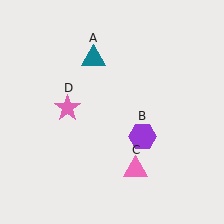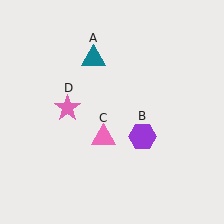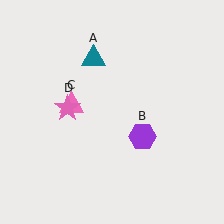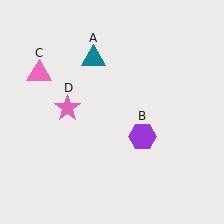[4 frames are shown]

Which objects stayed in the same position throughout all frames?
Teal triangle (object A) and purple hexagon (object B) and pink star (object D) remained stationary.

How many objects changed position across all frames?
1 object changed position: pink triangle (object C).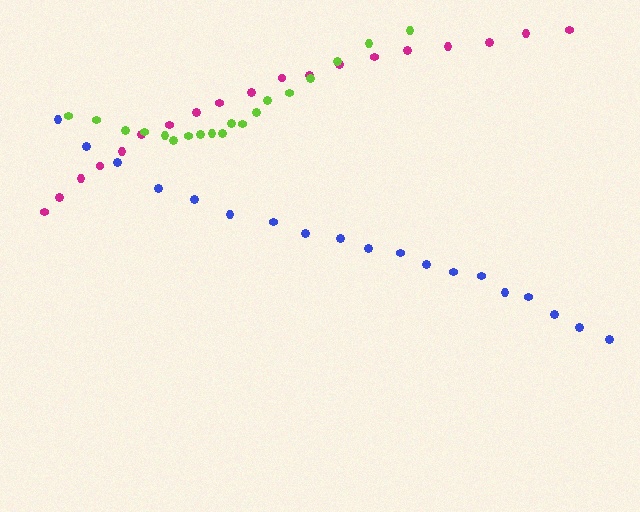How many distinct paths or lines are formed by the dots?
There are 3 distinct paths.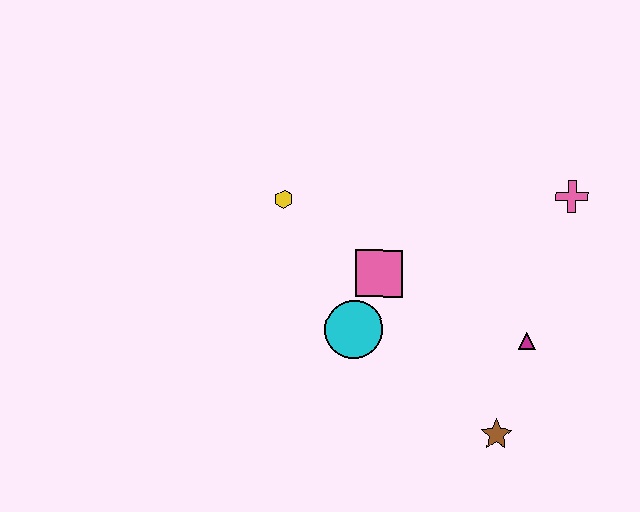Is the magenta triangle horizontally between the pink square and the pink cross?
Yes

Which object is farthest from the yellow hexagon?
The brown star is farthest from the yellow hexagon.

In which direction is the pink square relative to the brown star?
The pink square is above the brown star.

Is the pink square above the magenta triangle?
Yes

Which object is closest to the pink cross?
The magenta triangle is closest to the pink cross.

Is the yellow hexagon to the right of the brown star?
No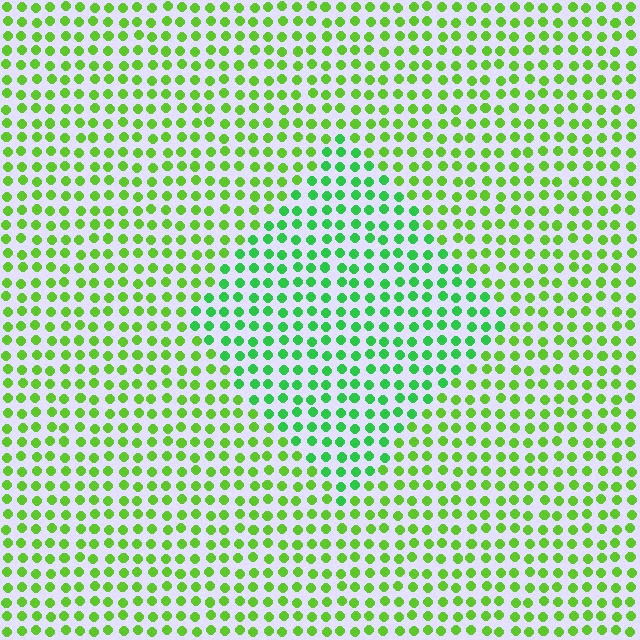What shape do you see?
I see a diamond.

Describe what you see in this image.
The image is filled with small lime elements in a uniform arrangement. A diamond-shaped region is visible where the elements are tinted to a slightly different hue, forming a subtle color boundary.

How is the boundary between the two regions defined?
The boundary is defined purely by a slight shift in hue (about 30 degrees). Spacing, size, and orientation are identical on both sides.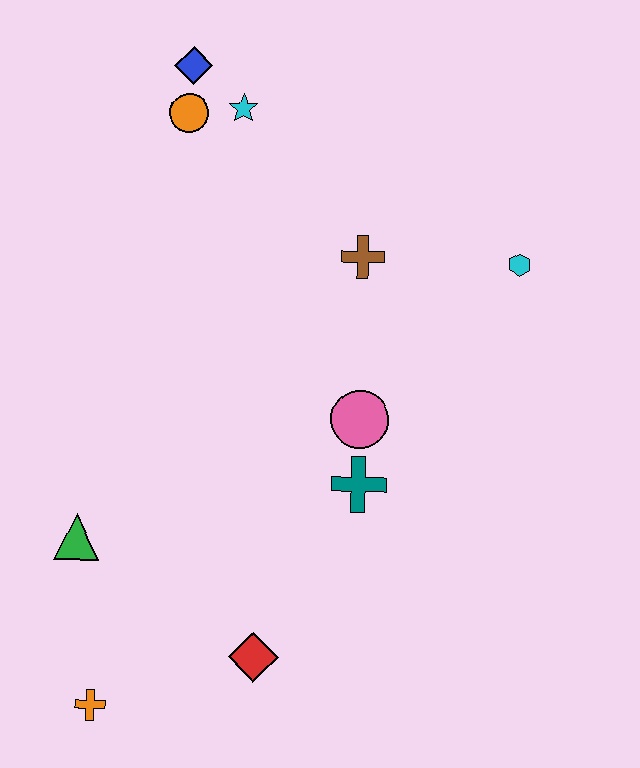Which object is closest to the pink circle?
The teal cross is closest to the pink circle.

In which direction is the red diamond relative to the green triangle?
The red diamond is to the right of the green triangle.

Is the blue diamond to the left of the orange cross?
No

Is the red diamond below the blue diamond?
Yes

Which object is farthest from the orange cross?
The blue diamond is farthest from the orange cross.